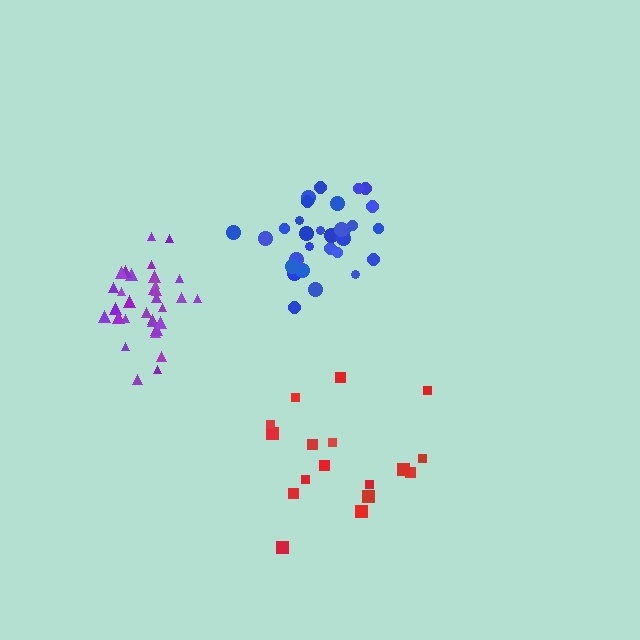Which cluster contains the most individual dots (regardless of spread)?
Purple (32).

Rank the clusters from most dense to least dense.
purple, blue, red.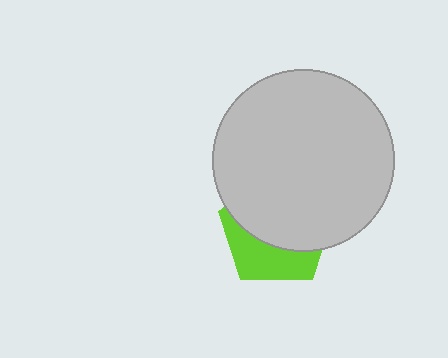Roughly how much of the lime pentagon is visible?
A small part of it is visible (roughly 37%).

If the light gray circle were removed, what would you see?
You would see the complete lime pentagon.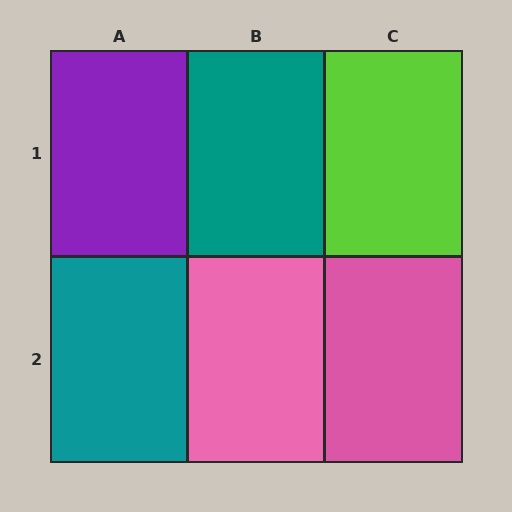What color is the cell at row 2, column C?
Pink.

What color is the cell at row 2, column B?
Pink.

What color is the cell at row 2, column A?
Teal.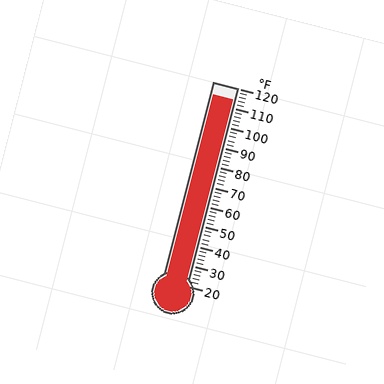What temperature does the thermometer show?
The thermometer shows approximately 114°F.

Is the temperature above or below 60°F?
The temperature is above 60°F.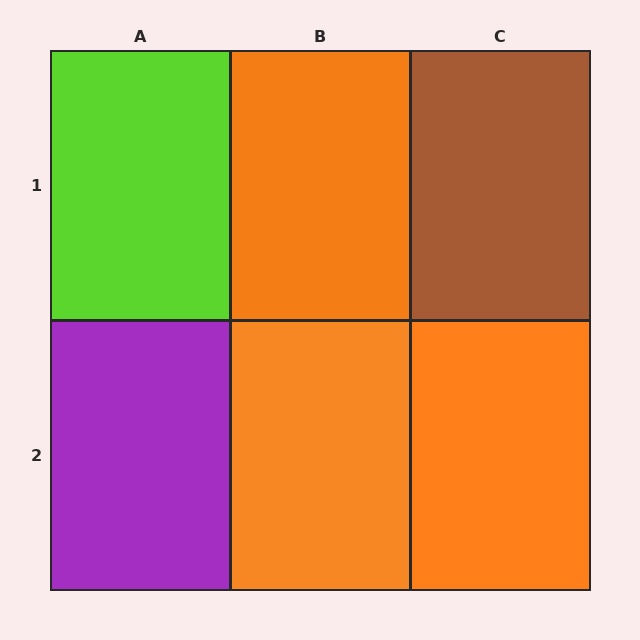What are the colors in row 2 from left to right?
Purple, orange, orange.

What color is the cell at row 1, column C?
Brown.